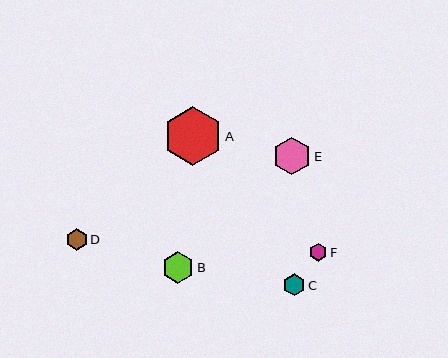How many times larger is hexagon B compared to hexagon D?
Hexagon B is approximately 1.5 times the size of hexagon D.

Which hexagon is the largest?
Hexagon A is the largest with a size of approximately 59 pixels.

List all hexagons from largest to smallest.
From largest to smallest: A, E, B, C, D, F.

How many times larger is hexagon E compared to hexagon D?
Hexagon E is approximately 1.8 times the size of hexagon D.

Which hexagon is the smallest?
Hexagon F is the smallest with a size of approximately 18 pixels.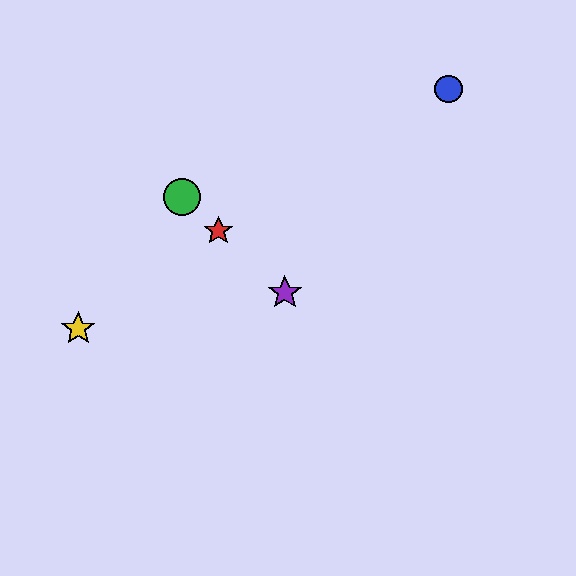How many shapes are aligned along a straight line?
3 shapes (the red star, the green circle, the purple star) are aligned along a straight line.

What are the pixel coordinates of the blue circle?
The blue circle is at (449, 89).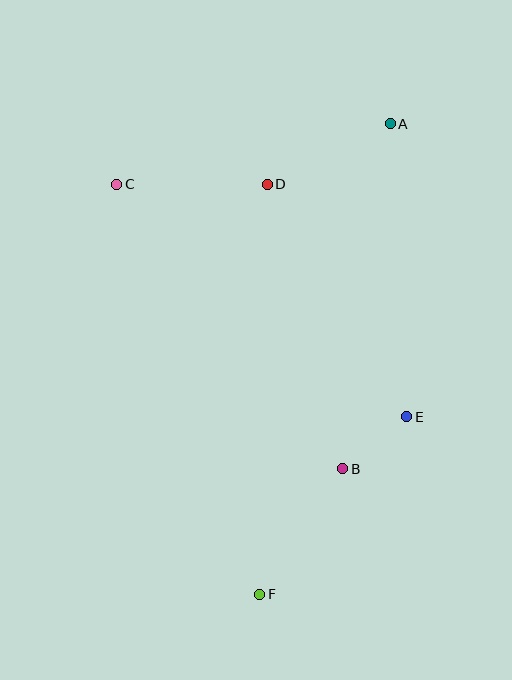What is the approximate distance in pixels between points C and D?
The distance between C and D is approximately 151 pixels.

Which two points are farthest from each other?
Points A and F are farthest from each other.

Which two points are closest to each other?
Points B and E are closest to each other.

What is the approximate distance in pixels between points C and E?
The distance between C and E is approximately 372 pixels.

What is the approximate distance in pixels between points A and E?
The distance between A and E is approximately 294 pixels.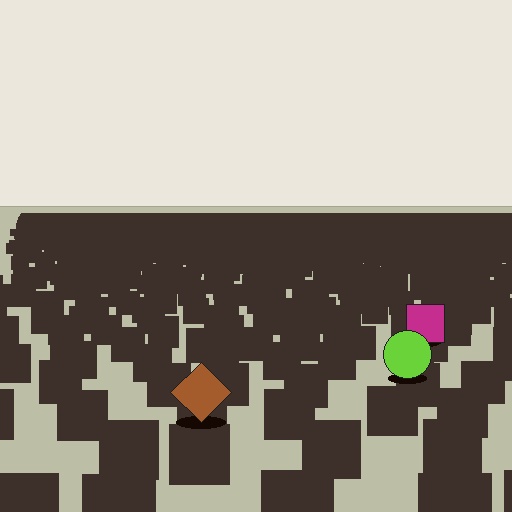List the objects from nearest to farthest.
From nearest to farthest: the brown diamond, the lime circle, the magenta square.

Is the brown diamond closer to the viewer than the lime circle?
Yes. The brown diamond is closer — you can tell from the texture gradient: the ground texture is coarser near it.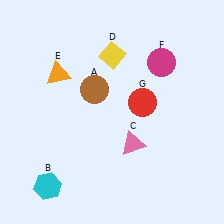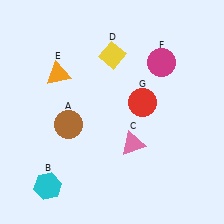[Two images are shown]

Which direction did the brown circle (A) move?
The brown circle (A) moved down.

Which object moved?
The brown circle (A) moved down.